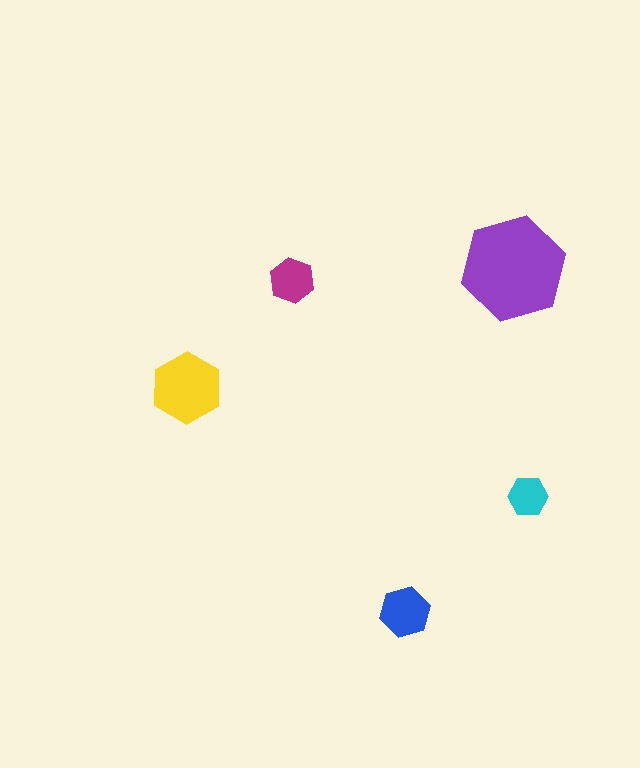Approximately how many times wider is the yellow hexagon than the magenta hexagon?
About 1.5 times wider.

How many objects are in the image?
There are 5 objects in the image.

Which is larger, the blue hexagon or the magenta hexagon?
The blue one.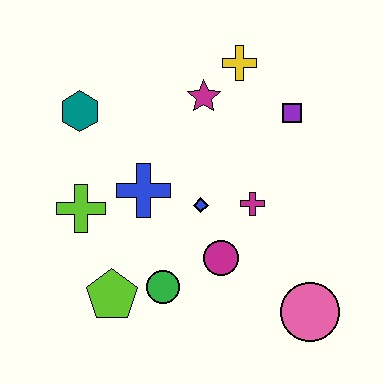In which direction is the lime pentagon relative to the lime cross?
The lime pentagon is below the lime cross.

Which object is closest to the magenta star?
The yellow cross is closest to the magenta star.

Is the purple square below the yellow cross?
Yes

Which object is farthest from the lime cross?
The pink circle is farthest from the lime cross.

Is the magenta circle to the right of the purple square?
No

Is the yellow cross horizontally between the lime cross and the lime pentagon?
No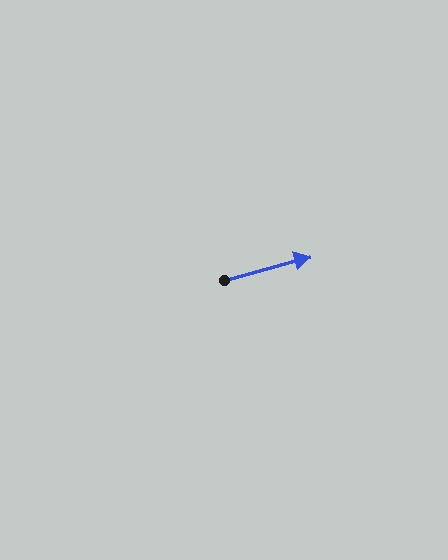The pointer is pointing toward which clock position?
Roughly 2 o'clock.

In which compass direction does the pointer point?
East.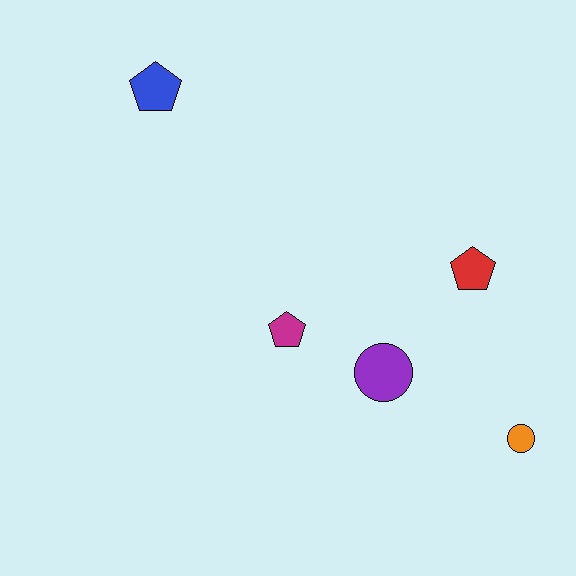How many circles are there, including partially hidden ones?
There are 2 circles.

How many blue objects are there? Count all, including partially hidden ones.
There is 1 blue object.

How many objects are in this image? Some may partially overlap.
There are 5 objects.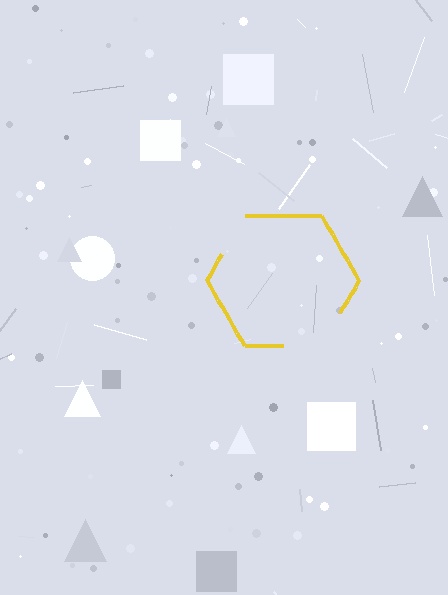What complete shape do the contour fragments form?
The contour fragments form a hexagon.